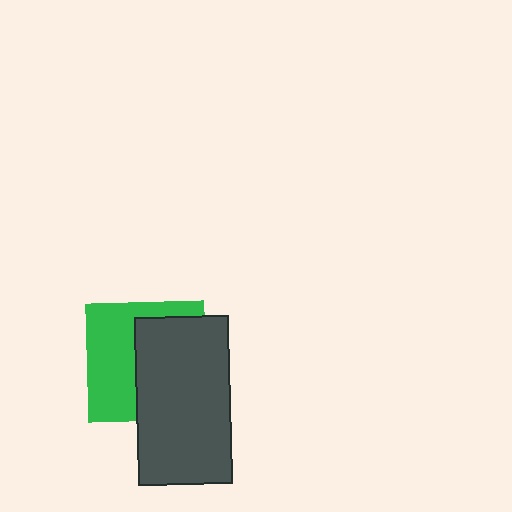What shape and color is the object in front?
The object in front is a dark gray rectangle.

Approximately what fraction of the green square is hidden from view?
Roughly 53% of the green square is hidden behind the dark gray rectangle.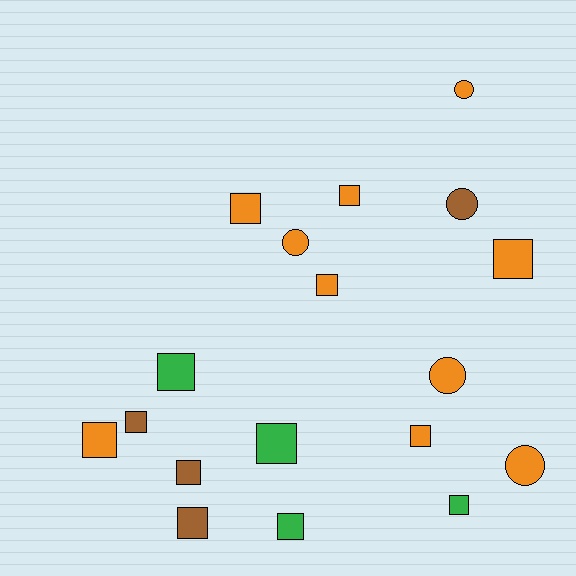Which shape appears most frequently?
Square, with 13 objects.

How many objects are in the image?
There are 18 objects.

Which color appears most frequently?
Orange, with 10 objects.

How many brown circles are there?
There is 1 brown circle.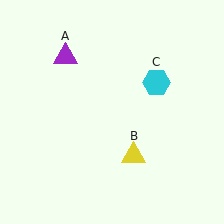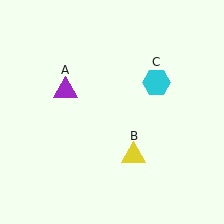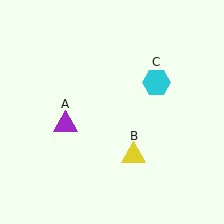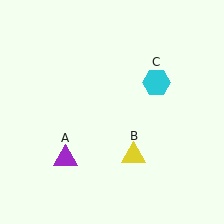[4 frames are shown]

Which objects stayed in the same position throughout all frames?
Yellow triangle (object B) and cyan hexagon (object C) remained stationary.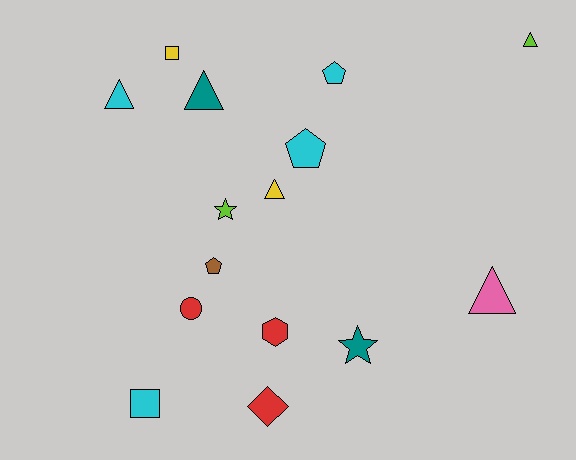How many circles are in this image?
There is 1 circle.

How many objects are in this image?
There are 15 objects.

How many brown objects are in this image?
There is 1 brown object.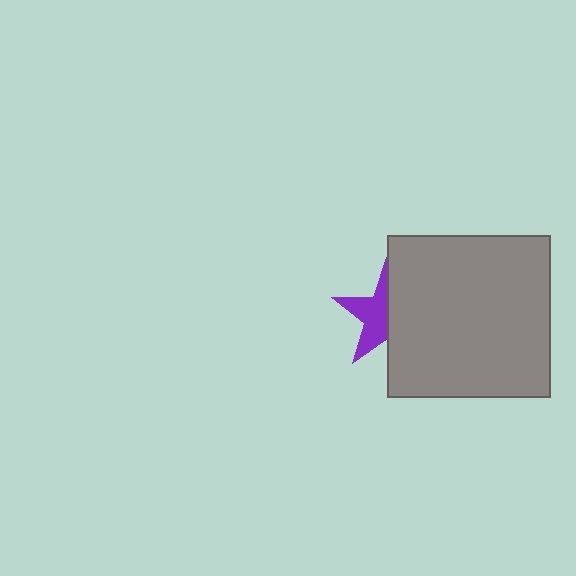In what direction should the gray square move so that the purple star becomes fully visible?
The gray square should move right. That is the shortest direction to clear the overlap and leave the purple star fully visible.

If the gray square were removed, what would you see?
You would see the complete purple star.